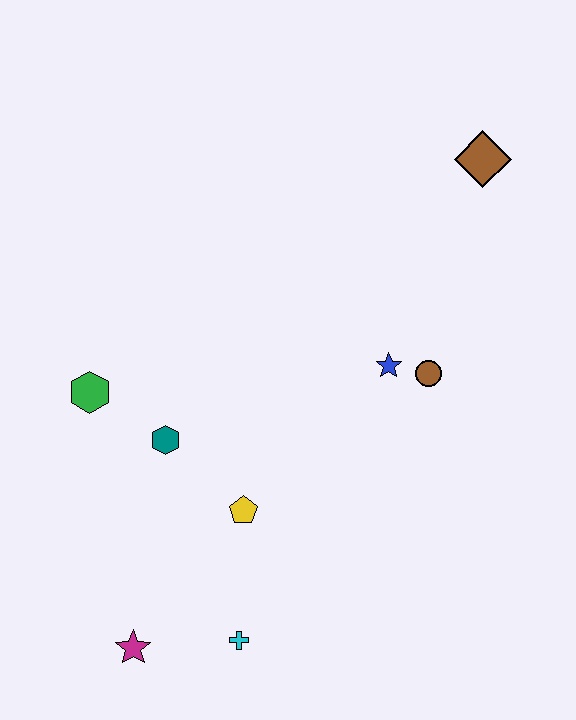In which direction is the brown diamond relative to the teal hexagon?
The brown diamond is to the right of the teal hexagon.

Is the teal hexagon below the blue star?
Yes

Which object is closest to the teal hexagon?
The green hexagon is closest to the teal hexagon.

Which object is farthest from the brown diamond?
The magenta star is farthest from the brown diamond.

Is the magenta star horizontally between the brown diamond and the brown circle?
No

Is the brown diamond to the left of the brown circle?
No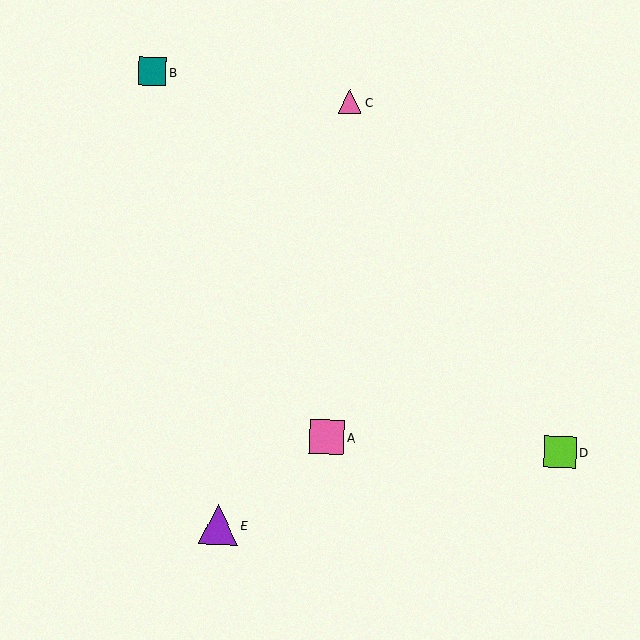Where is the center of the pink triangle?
The center of the pink triangle is at (350, 102).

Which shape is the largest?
The purple triangle (labeled E) is the largest.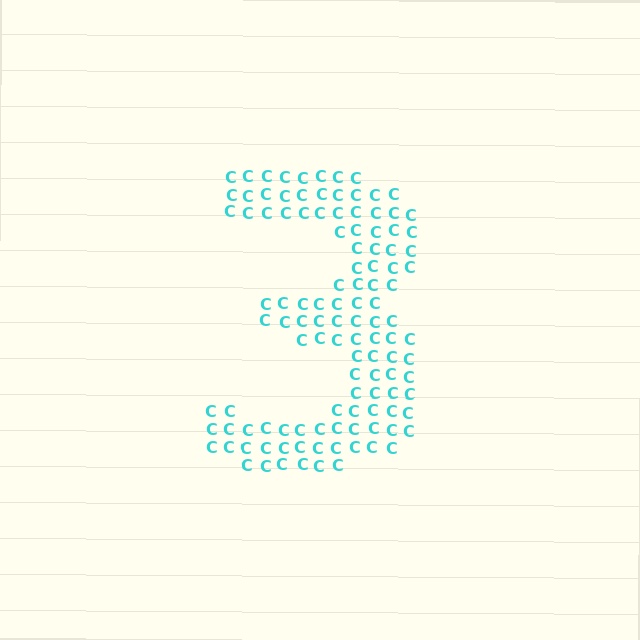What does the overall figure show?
The overall figure shows the digit 3.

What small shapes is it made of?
It is made of small letter C's.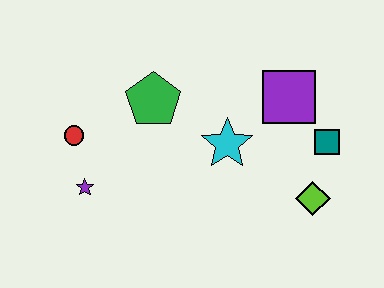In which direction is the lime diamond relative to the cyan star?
The lime diamond is to the right of the cyan star.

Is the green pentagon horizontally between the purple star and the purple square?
Yes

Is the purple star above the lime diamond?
Yes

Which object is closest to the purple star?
The red circle is closest to the purple star.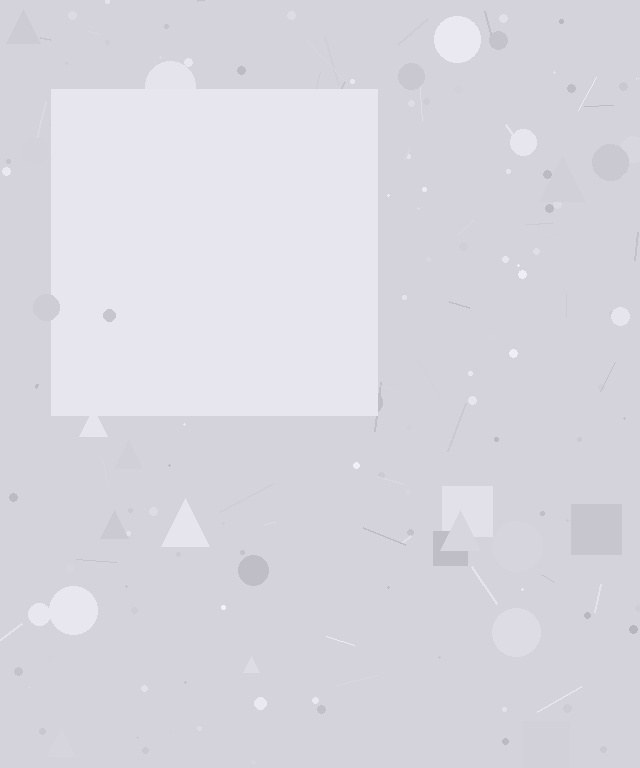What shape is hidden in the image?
A square is hidden in the image.